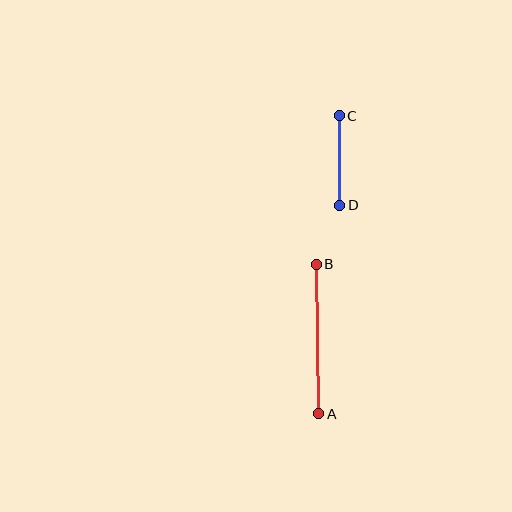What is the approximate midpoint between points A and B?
The midpoint is at approximately (318, 339) pixels.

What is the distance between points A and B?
The distance is approximately 150 pixels.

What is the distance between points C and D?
The distance is approximately 90 pixels.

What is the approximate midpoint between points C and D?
The midpoint is at approximately (340, 161) pixels.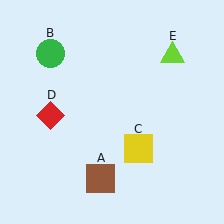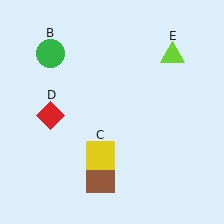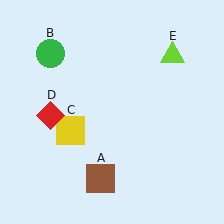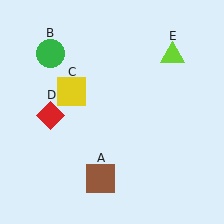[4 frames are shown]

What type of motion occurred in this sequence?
The yellow square (object C) rotated clockwise around the center of the scene.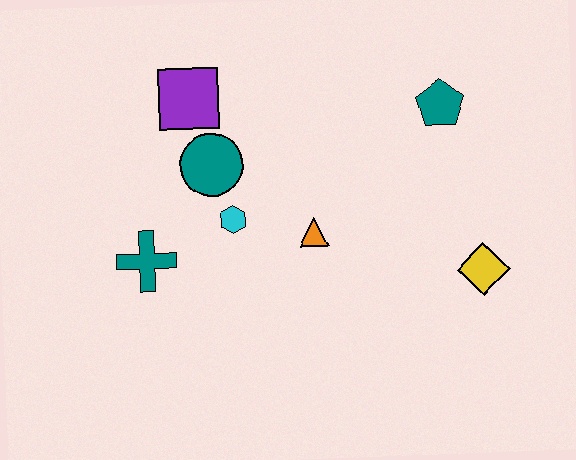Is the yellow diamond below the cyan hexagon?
Yes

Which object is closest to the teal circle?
The cyan hexagon is closest to the teal circle.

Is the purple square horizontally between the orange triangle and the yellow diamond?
No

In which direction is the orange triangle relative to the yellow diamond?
The orange triangle is to the left of the yellow diamond.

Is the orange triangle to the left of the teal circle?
No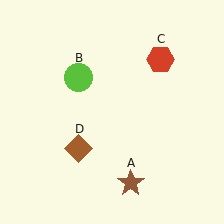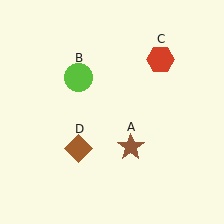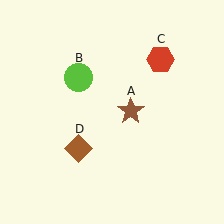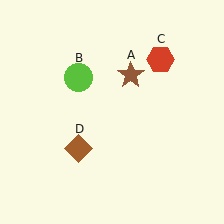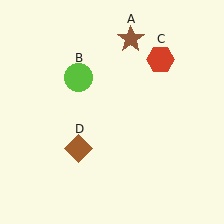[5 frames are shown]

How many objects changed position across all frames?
1 object changed position: brown star (object A).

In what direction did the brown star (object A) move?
The brown star (object A) moved up.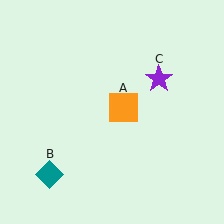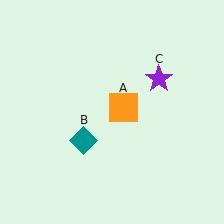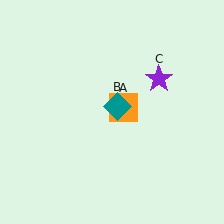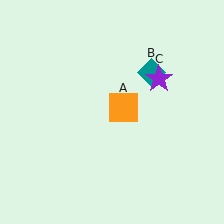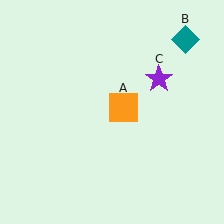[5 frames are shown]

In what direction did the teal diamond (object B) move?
The teal diamond (object B) moved up and to the right.